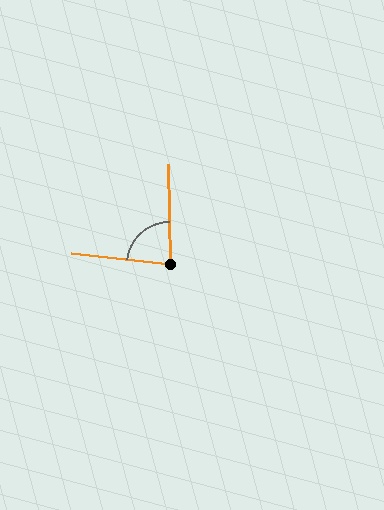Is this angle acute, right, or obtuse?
It is acute.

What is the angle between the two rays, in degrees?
Approximately 83 degrees.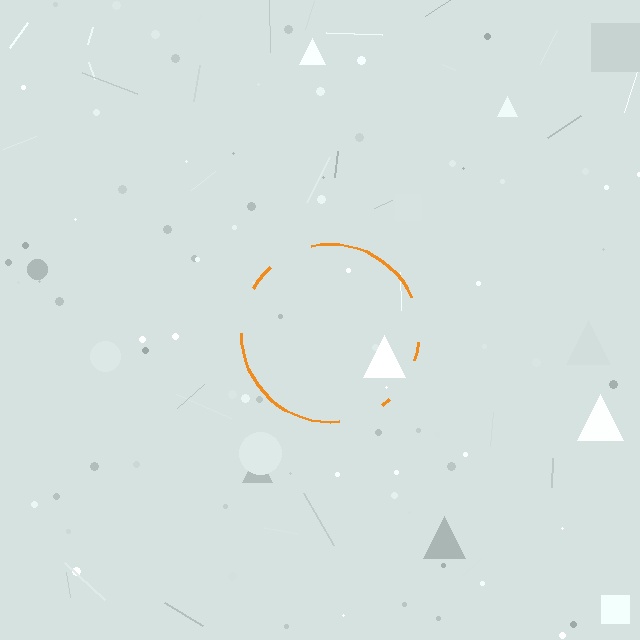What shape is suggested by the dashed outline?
The dashed outline suggests a circle.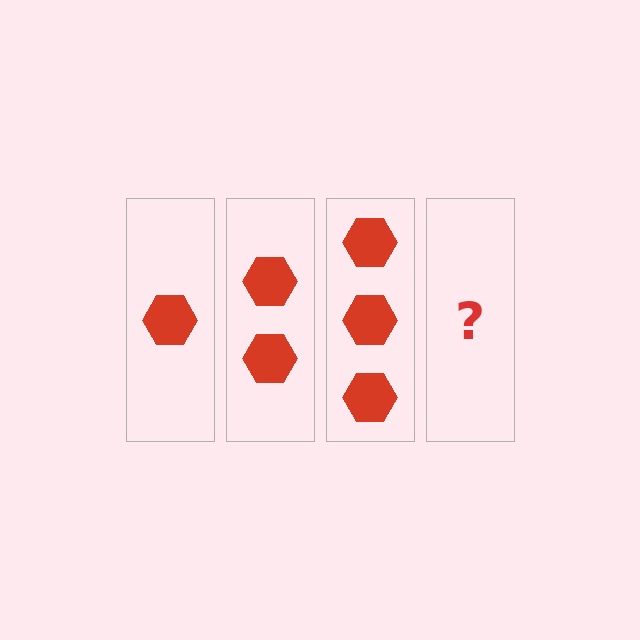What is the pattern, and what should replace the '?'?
The pattern is that each step adds one more hexagon. The '?' should be 4 hexagons.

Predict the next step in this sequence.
The next step is 4 hexagons.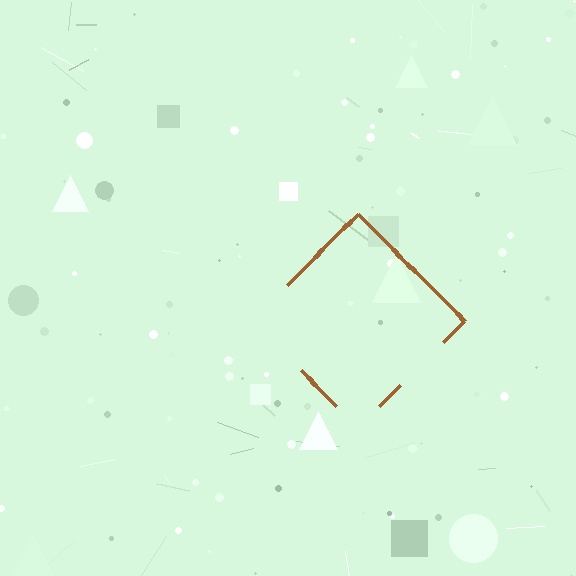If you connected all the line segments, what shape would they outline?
They would outline a diamond.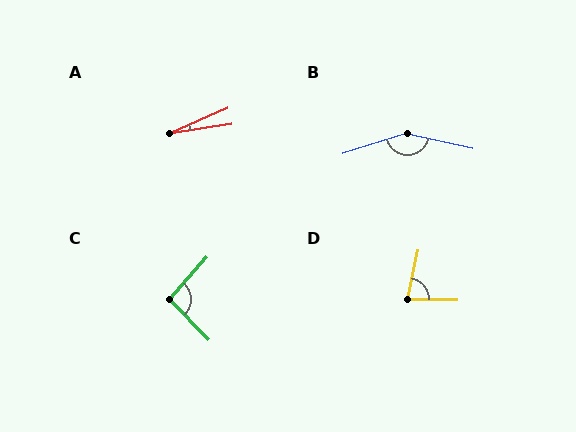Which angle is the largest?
B, at approximately 149 degrees.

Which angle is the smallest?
A, at approximately 15 degrees.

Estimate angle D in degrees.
Approximately 78 degrees.